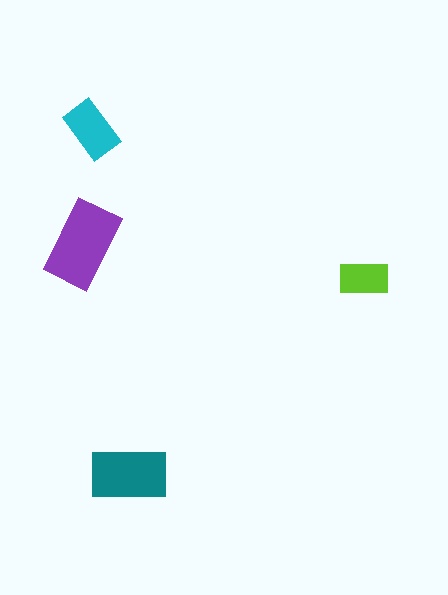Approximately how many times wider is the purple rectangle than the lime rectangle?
About 1.5 times wider.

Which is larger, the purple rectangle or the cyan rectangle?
The purple one.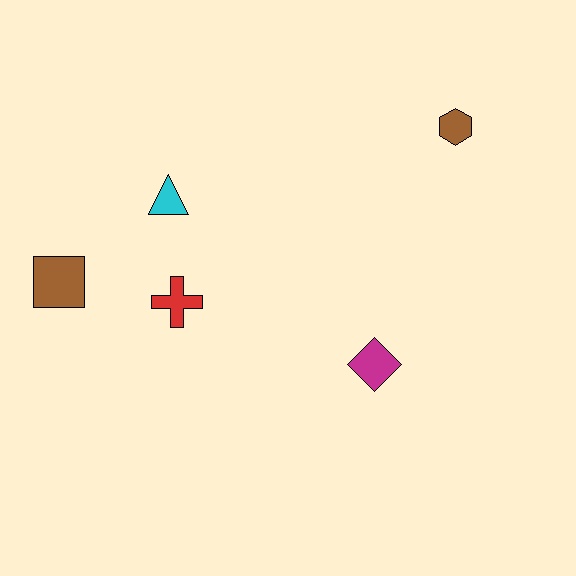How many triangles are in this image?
There is 1 triangle.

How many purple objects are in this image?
There are no purple objects.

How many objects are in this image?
There are 5 objects.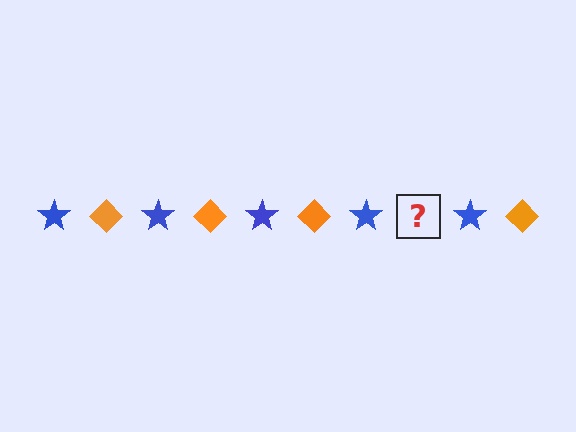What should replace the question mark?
The question mark should be replaced with an orange diamond.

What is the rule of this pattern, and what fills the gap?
The rule is that the pattern alternates between blue star and orange diamond. The gap should be filled with an orange diamond.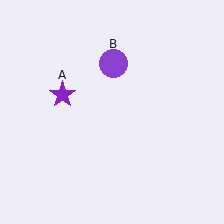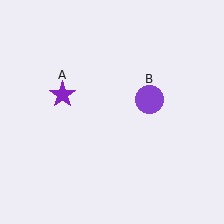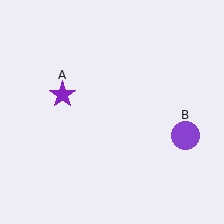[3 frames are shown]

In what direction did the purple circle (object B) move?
The purple circle (object B) moved down and to the right.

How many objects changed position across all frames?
1 object changed position: purple circle (object B).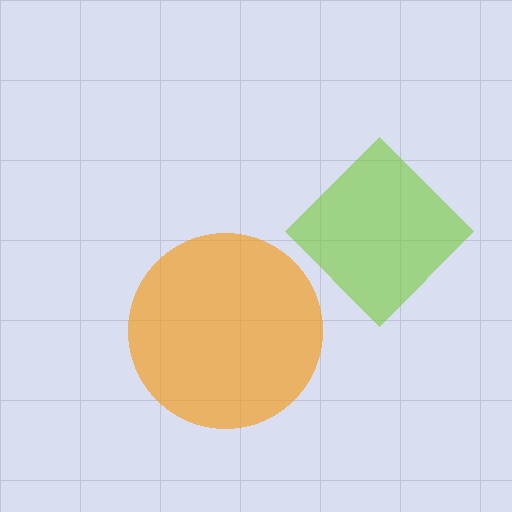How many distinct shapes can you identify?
There are 2 distinct shapes: an orange circle, a lime diamond.